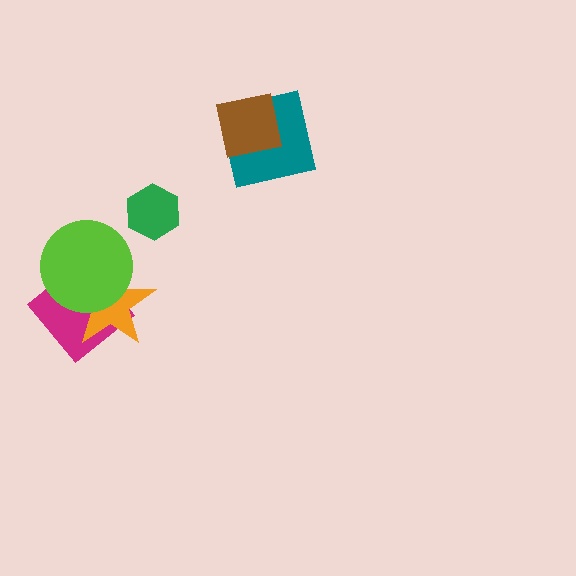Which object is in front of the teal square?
The brown square is in front of the teal square.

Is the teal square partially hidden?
Yes, it is partially covered by another shape.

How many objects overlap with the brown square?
1 object overlaps with the brown square.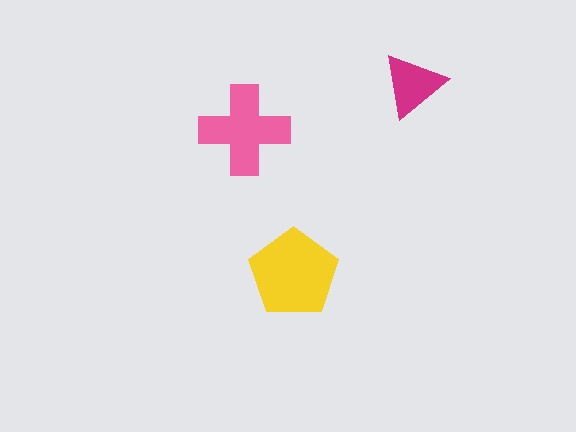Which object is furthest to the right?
The magenta triangle is rightmost.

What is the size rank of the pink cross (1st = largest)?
2nd.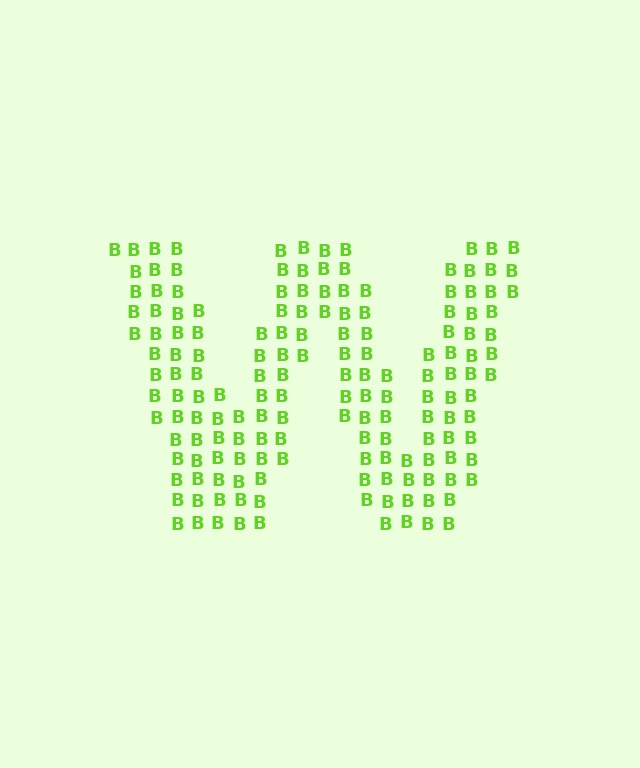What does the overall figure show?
The overall figure shows the letter W.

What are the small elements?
The small elements are letter B's.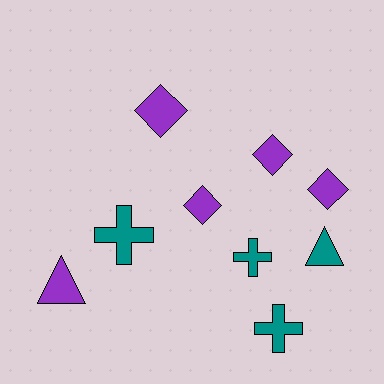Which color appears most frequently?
Purple, with 5 objects.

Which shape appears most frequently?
Diamond, with 4 objects.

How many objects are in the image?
There are 9 objects.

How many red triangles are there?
There are no red triangles.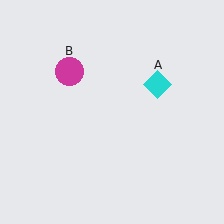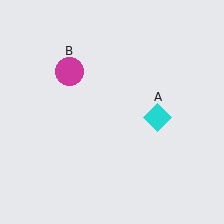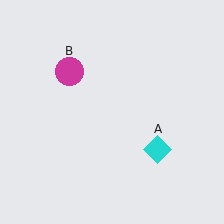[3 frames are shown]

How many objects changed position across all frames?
1 object changed position: cyan diamond (object A).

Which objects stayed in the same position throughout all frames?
Magenta circle (object B) remained stationary.